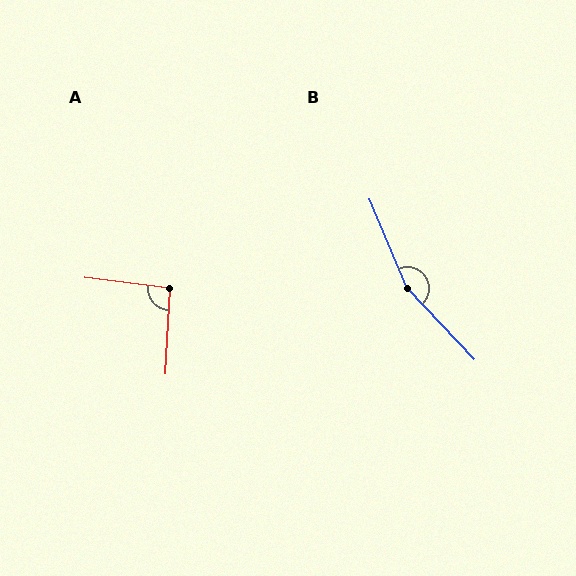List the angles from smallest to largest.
A (94°), B (159°).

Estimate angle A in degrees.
Approximately 94 degrees.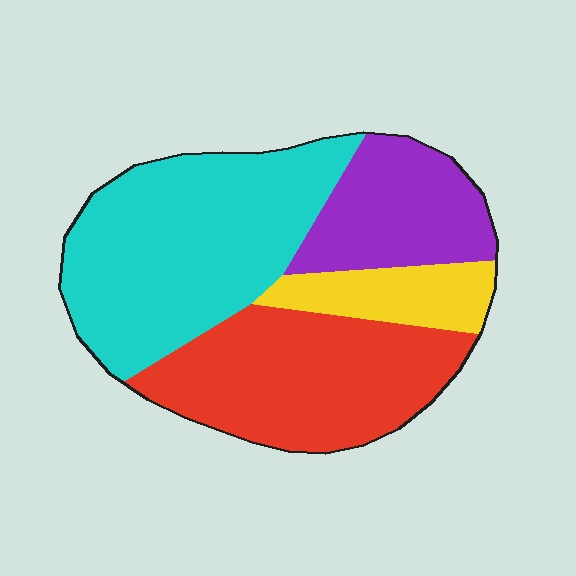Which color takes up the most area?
Cyan, at roughly 40%.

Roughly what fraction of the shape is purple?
Purple takes up between a sixth and a third of the shape.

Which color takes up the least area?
Yellow, at roughly 10%.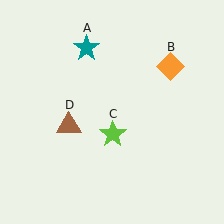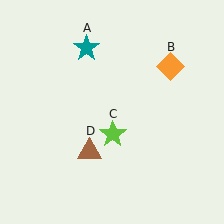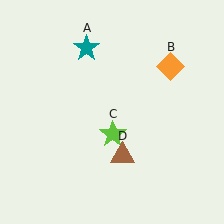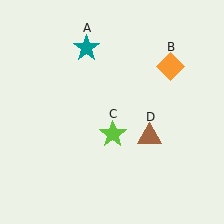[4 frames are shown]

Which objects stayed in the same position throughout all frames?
Teal star (object A) and orange diamond (object B) and lime star (object C) remained stationary.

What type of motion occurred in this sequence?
The brown triangle (object D) rotated counterclockwise around the center of the scene.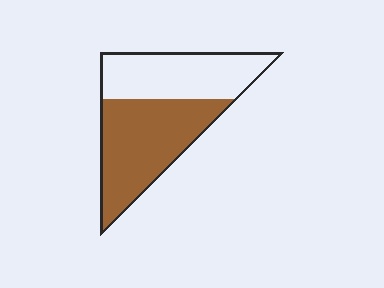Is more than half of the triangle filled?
Yes.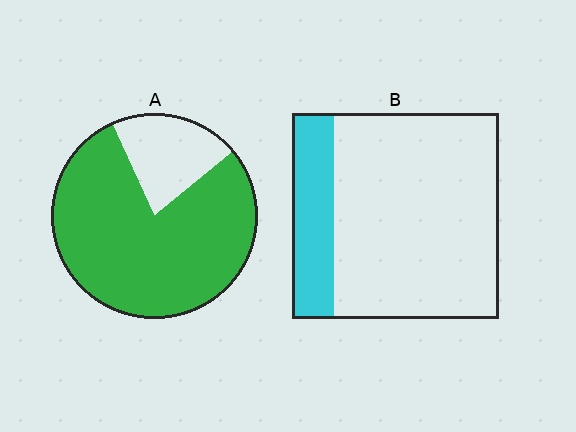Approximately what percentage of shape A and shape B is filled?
A is approximately 80% and B is approximately 20%.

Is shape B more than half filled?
No.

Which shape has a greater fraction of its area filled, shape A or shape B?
Shape A.